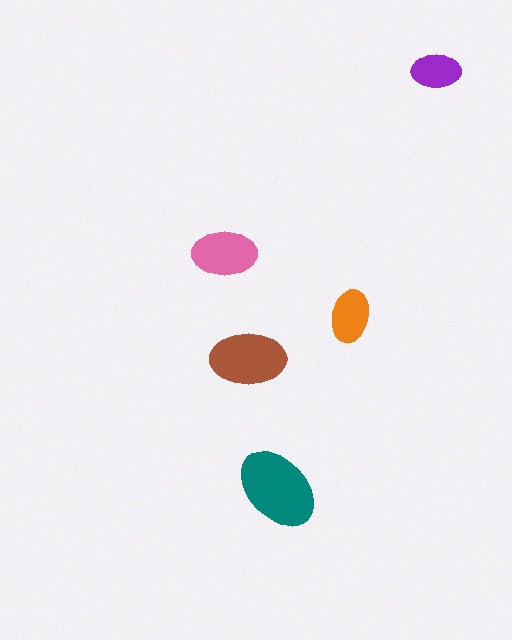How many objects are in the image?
There are 5 objects in the image.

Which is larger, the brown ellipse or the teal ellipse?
The teal one.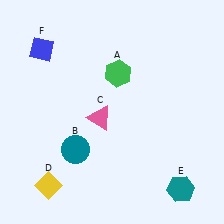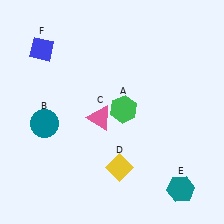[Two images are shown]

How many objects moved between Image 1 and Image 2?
3 objects moved between the two images.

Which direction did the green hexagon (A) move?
The green hexagon (A) moved down.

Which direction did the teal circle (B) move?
The teal circle (B) moved left.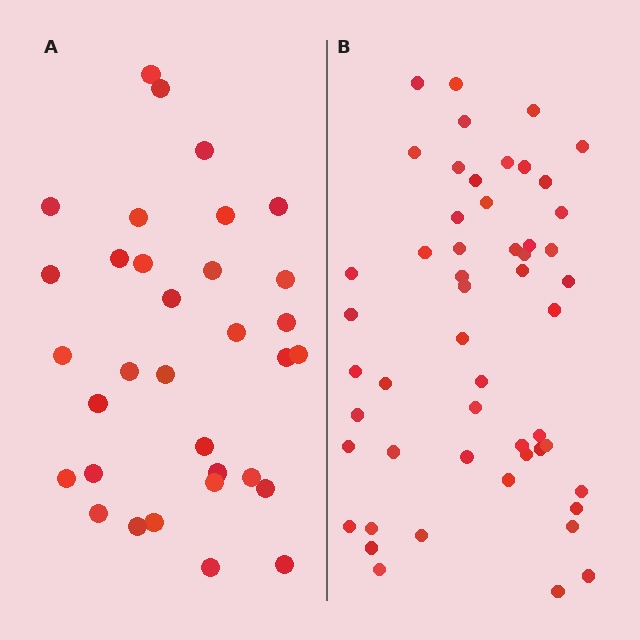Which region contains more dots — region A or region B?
Region B (the right region) has more dots.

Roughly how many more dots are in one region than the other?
Region B has approximately 20 more dots than region A.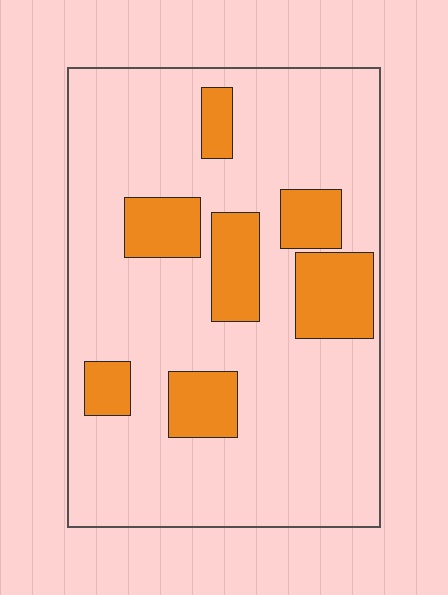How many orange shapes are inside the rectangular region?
7.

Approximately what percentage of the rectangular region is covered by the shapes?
Approximately 20%.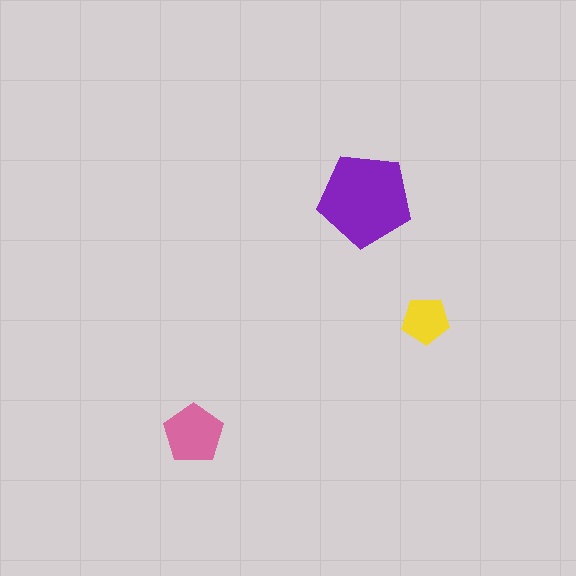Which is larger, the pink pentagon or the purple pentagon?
The purple one.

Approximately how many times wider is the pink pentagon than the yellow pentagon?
About 1.5 times wider.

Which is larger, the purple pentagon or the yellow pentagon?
The purple one.